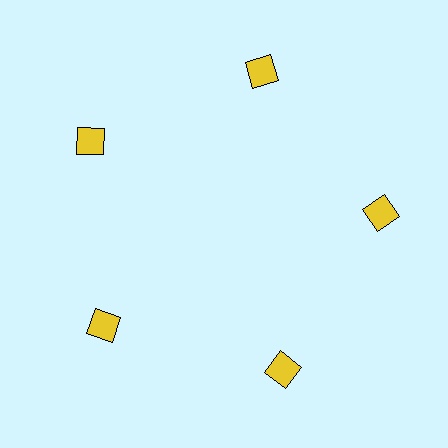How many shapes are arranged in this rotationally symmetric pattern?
There are 5 shapes, arranged in 5 groups of 1.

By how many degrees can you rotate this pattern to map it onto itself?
The pattern maps onto itself every 72 degrees of rotation.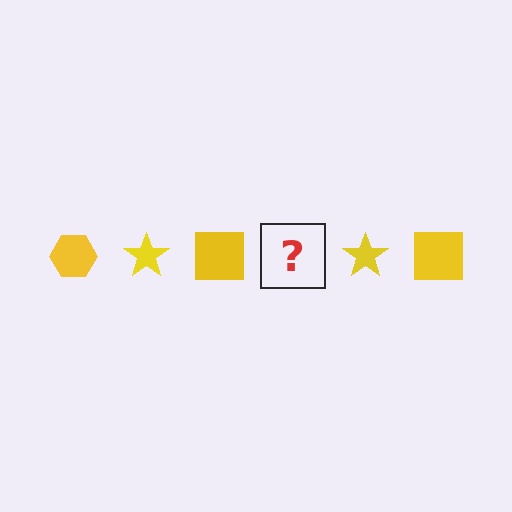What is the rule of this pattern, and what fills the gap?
The rule is that the pattern cycles through hexagon, star, square shapes in yellow. The gap should be filled with a yellow hexagon.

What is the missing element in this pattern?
The missing element is a yellow hexagon.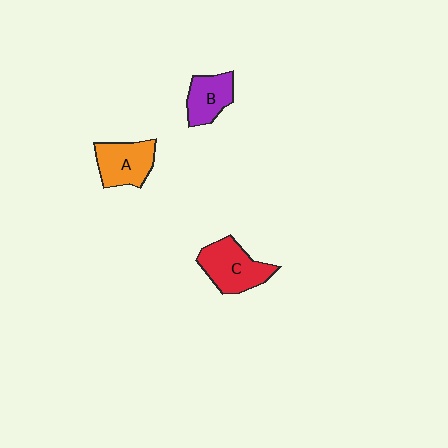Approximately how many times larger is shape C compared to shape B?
Approximately 1.4 times.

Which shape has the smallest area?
Shape B (purple).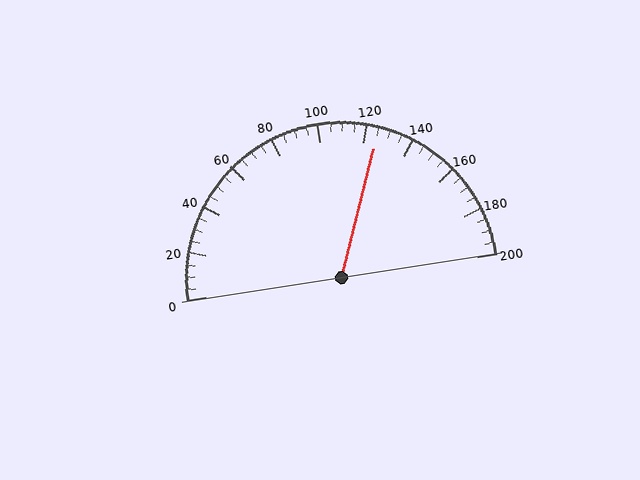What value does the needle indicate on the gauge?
The needle indicates approximately 125.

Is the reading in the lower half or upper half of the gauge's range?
The reading is in the upper half of the range (0 to 200).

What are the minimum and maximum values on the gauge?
The gauge ranges from 0 to 200.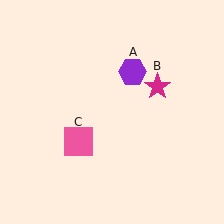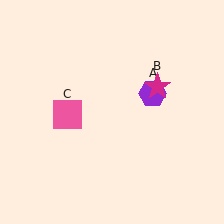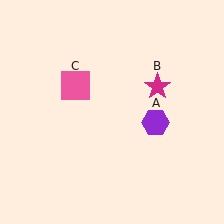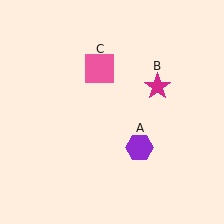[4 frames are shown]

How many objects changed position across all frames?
2 objects changed position: purple hexagon (object A), pink square (object C).